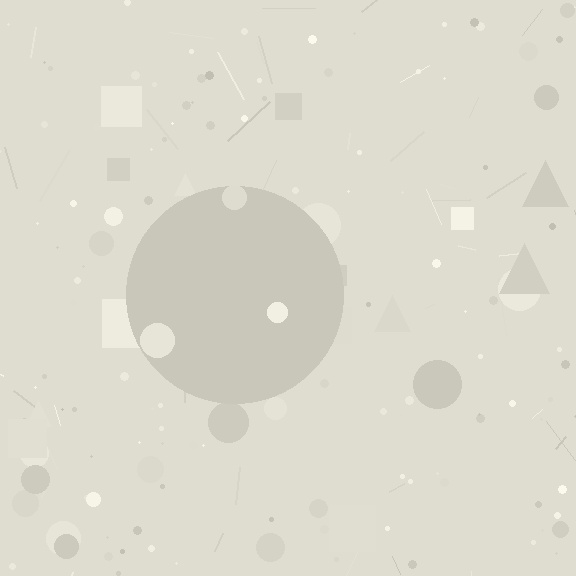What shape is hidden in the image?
A circle is hidden in the image.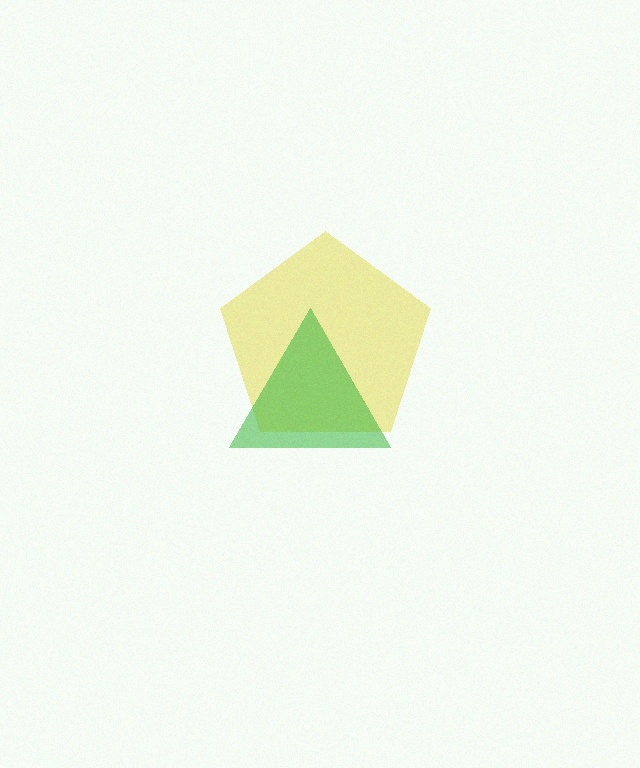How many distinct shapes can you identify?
There are 2 distinct shapes: a yellow pentagon, a green triangle.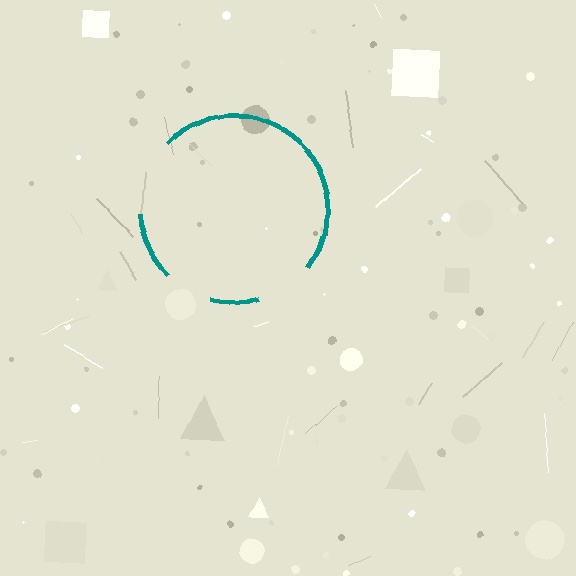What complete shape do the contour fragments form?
The contour fragments form a circle.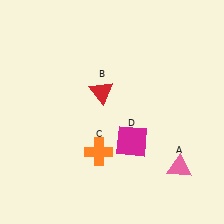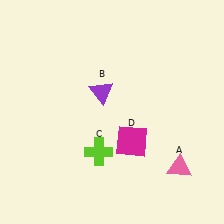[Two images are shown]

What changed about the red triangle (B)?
In Image 1, B is red. In Image 2, it changed to purple.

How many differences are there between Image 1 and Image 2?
There are 2 differences between the two images.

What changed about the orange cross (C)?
In Image 1, C is orange. In Image 2, it changed to lime.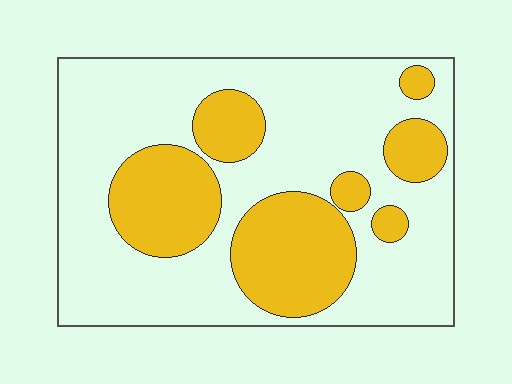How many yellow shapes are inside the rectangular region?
7.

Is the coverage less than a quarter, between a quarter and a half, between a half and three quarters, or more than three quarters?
Between a quarter and a half.